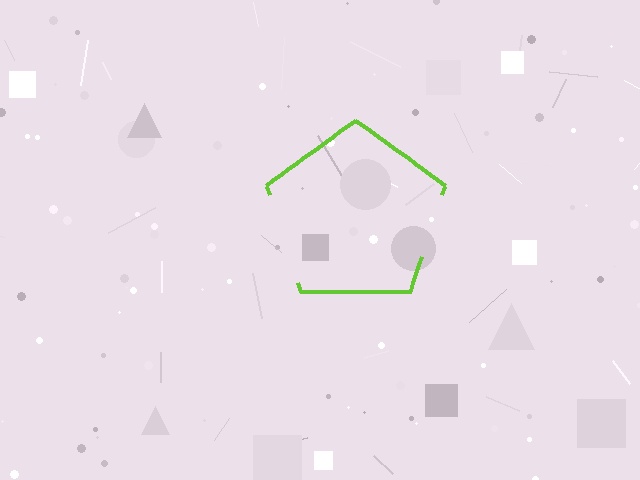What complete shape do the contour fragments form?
The contour fragments form a pentagon.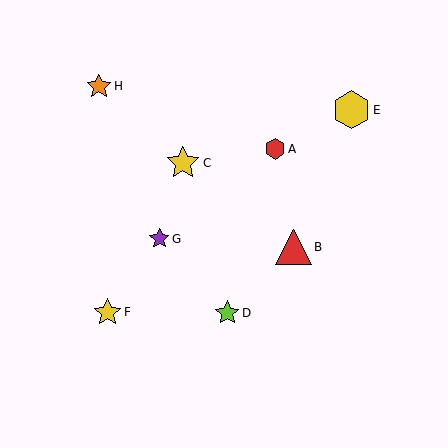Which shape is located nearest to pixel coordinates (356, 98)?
The yellow hexagon (labeled E) at (352, 110) is nearest to that location.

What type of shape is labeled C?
Shape C is a yellow star.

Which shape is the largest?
The yellow hexagon (labeled E) is the largest.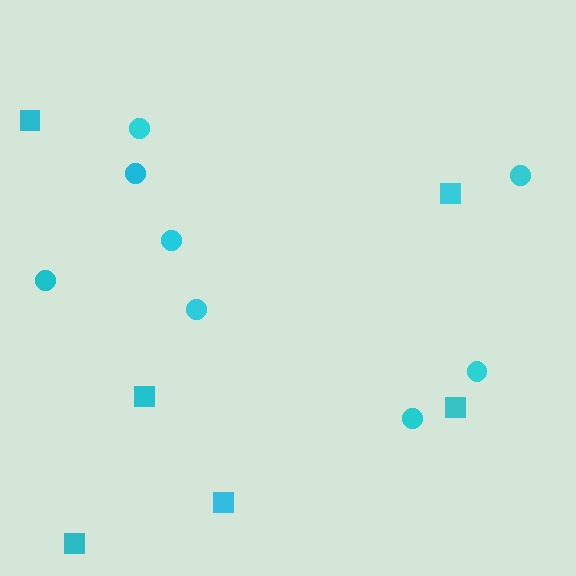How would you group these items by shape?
There are 2 groups: one group of squares (6) and one group of circles (8).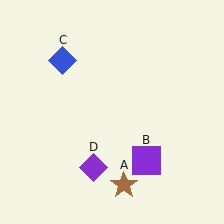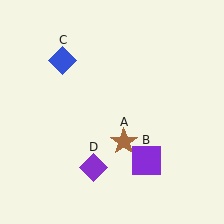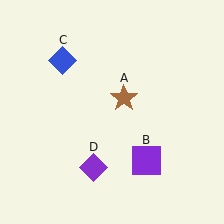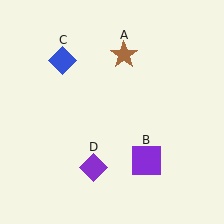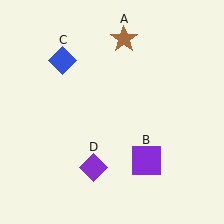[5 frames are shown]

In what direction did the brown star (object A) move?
The brown star (object A) moved up.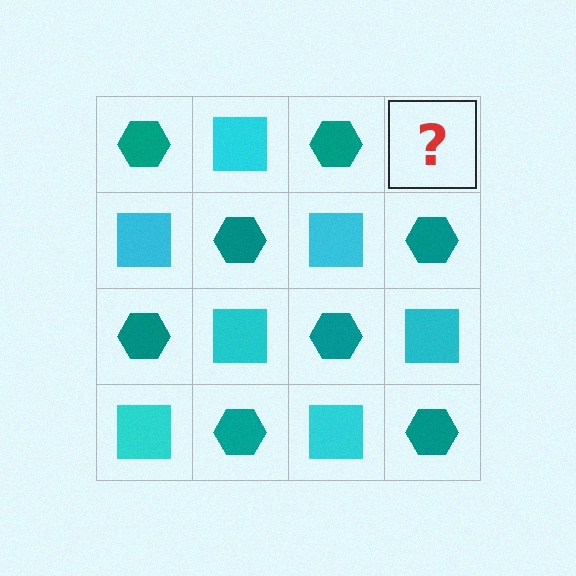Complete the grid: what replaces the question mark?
The question mark should be replaced with a cyan square.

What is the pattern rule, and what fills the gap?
The rule is that it alternates teal hexagon and cyan square in a checkerboard pattern. The gap should be filled with a cyan square.